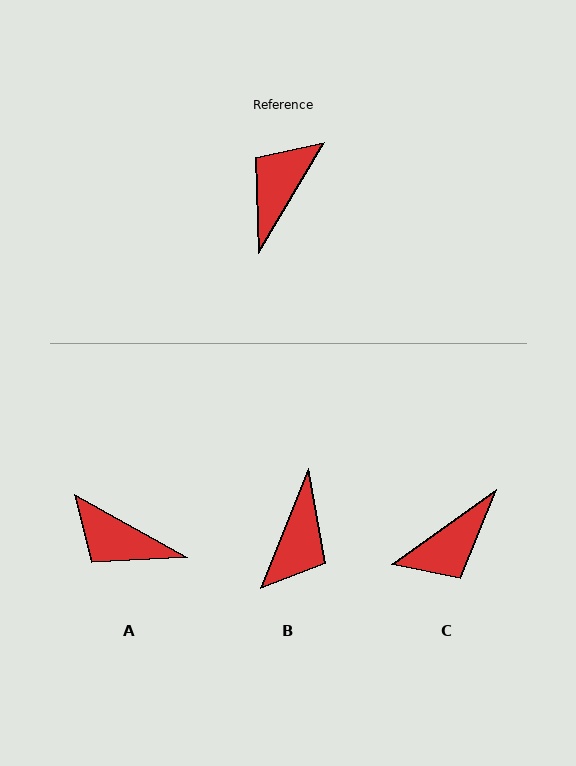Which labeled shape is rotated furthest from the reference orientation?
B, about 171 degrees away.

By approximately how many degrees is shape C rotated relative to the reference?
Approximately 156 degrees counter-clockwise.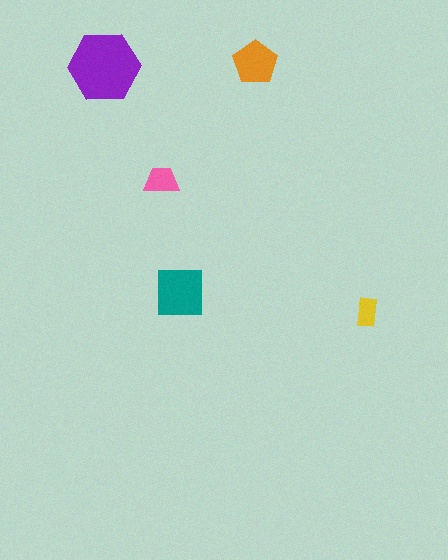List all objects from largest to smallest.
The purple hexagon, the teal square, the orange pentagon, the pink trapezoid, the yellow rectangle.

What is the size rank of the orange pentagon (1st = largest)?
3rd.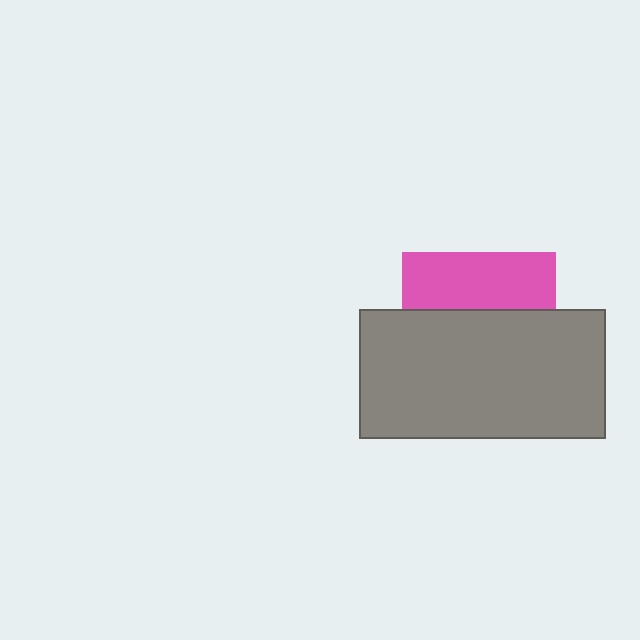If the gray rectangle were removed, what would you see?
You would see the complete pink square.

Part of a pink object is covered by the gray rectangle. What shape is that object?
It is a square.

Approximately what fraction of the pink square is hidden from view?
Roughly 63% of the pink square is hidden behind the gray rectangle.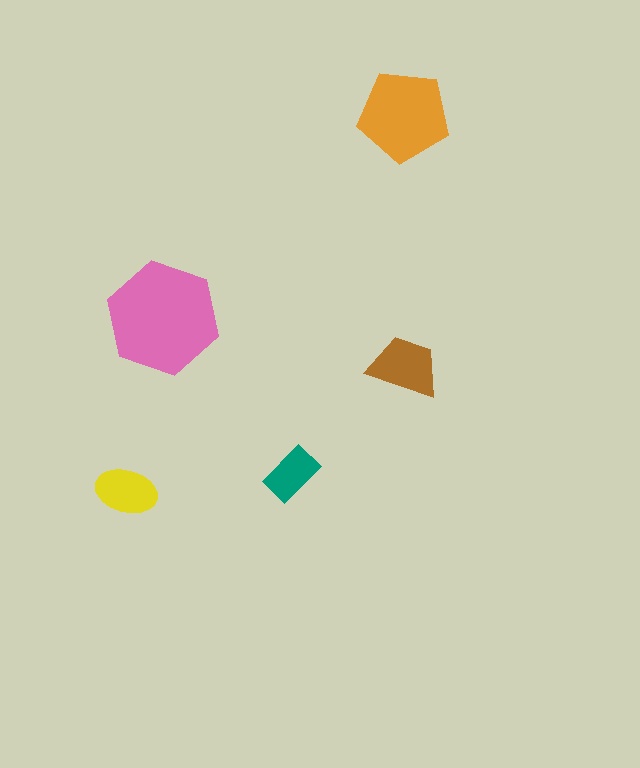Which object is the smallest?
The teal rectangle.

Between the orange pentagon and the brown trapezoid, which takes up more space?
The orange pentagon.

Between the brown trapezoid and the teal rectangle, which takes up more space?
The brown trapezoid.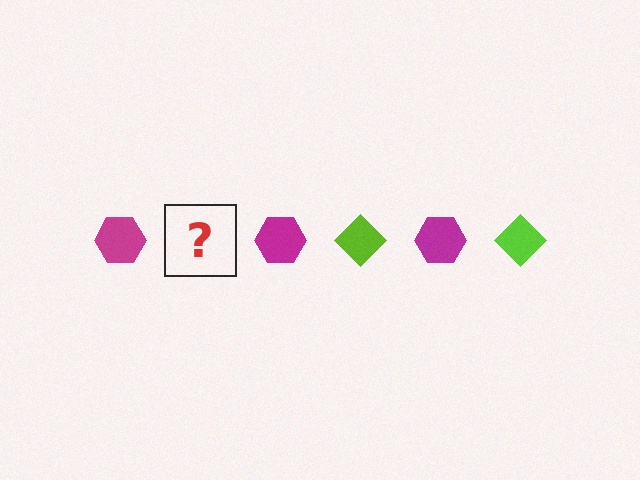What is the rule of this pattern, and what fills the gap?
The rule is that the pattern alternates between magenta hexagon and lime diamond. The gap should be filled with a lime diamond.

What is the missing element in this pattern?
The missing element is a lime diamond.